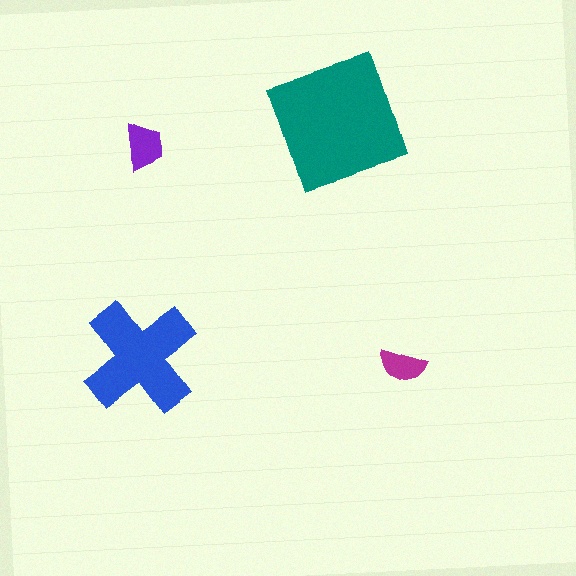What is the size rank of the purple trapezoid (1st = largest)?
3rd.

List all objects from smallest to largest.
The magenta semicircle, the purple trapezoid, the blue cross, the teal square.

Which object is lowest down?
The magenta semicircle is bottommost.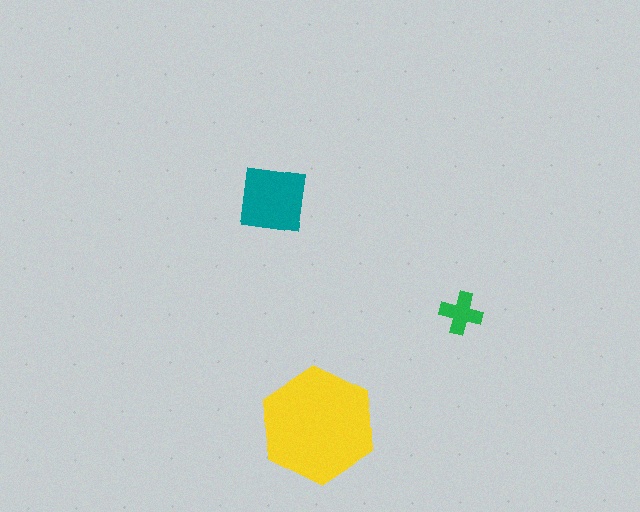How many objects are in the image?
There are 3 objects in the image.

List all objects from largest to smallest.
The yellow hexagon, the teal square, the green cross.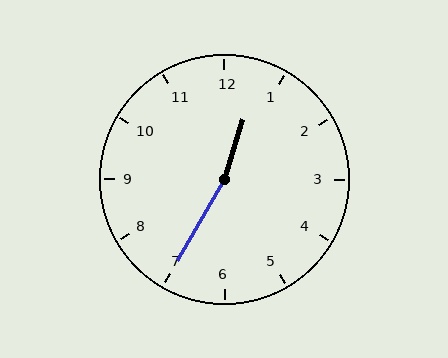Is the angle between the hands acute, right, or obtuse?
It is obtuse.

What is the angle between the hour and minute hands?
Approximately 168 degrees.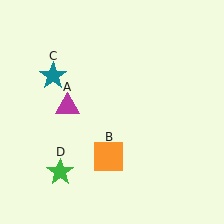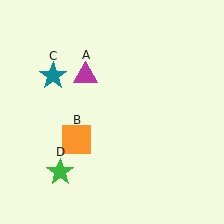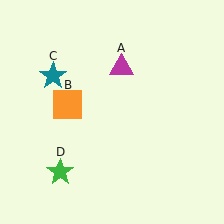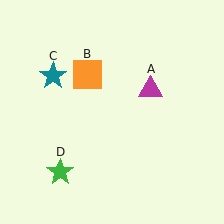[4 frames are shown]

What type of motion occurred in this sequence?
The magenta triangle (object A), orange square (object B) rotated clockwise around the center of the scene.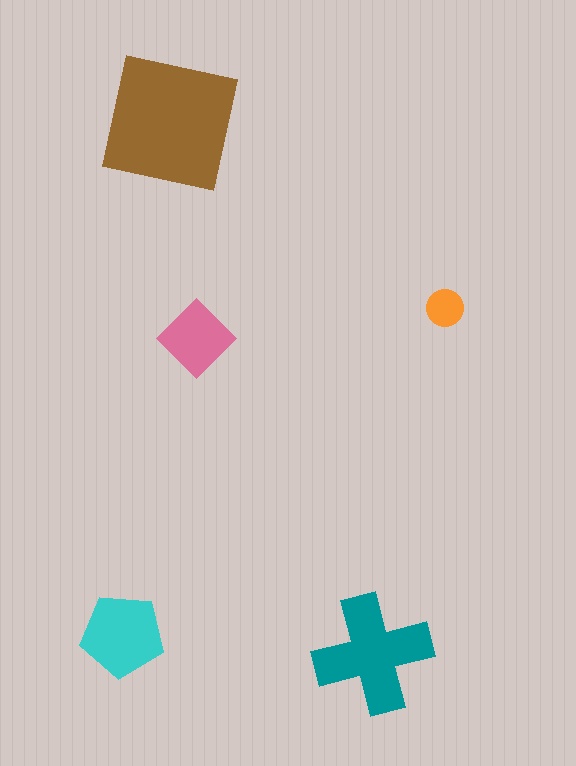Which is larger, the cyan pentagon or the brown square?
The brown square.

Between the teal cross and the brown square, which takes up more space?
The brown square.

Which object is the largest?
The brown square.